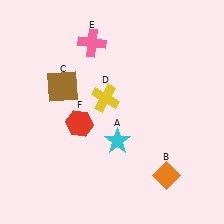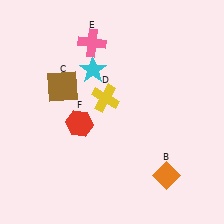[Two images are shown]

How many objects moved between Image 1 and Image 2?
1 object moved between the two images.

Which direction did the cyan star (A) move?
The cyan star (A) moved up.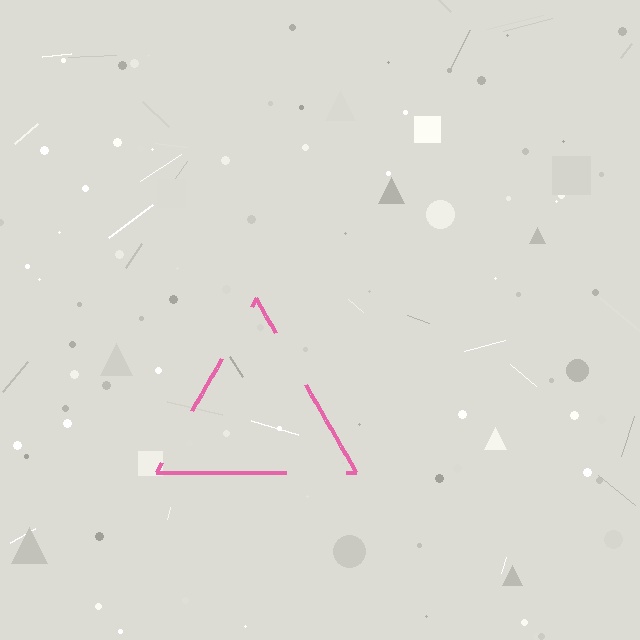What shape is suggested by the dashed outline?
The dashed outline suggests a triangle.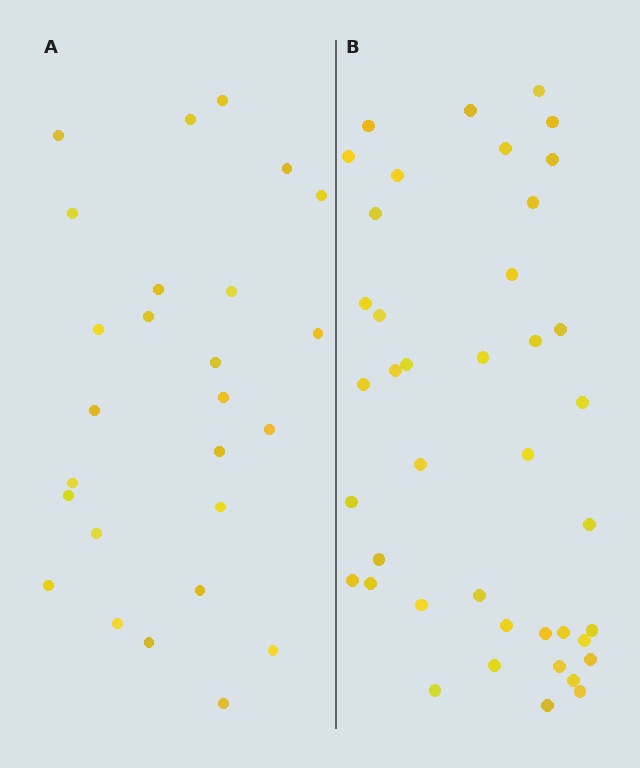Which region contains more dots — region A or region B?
Region B (the right region) has more dots.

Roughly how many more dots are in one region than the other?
Region B has approximately 15 more dots than region A.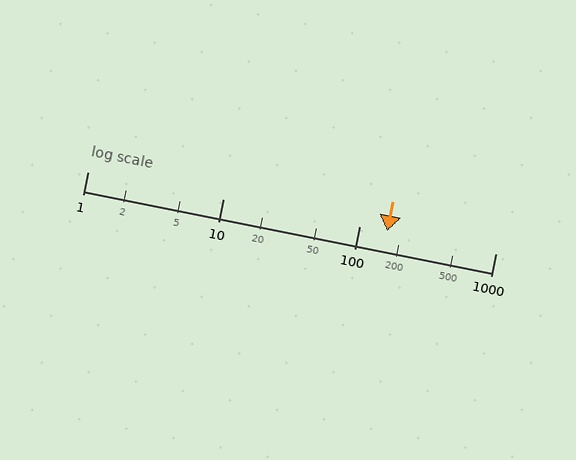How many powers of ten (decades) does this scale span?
The scale spans 3 decades, from 1 to 1000.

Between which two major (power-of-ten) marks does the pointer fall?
The pointer is between 100 and 1000.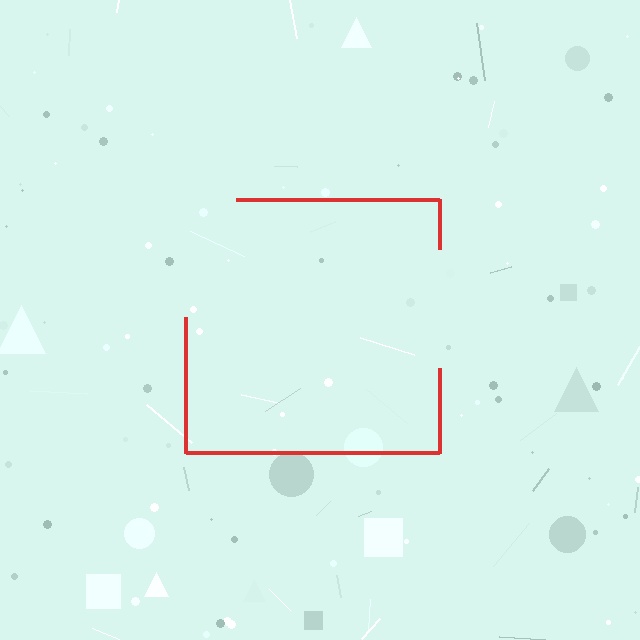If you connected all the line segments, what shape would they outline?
They would outline a square.